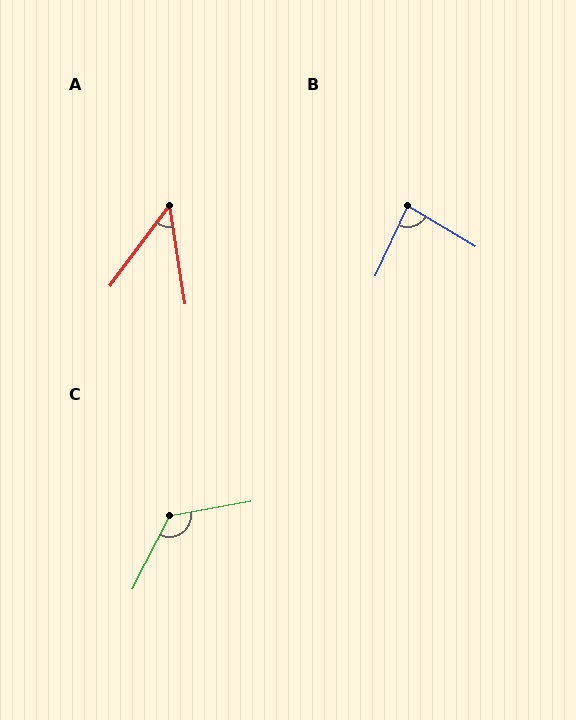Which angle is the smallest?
A, at approximately 46 degrees.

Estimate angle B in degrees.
Approximately 84 degrees.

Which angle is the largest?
C, at approximately 128 degrees.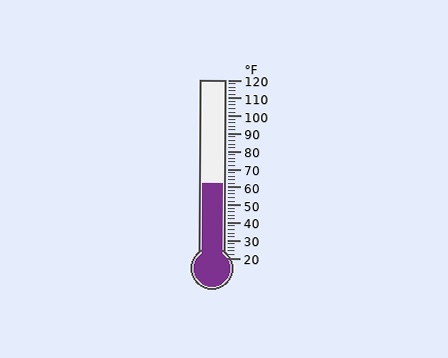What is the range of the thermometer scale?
The thermometer scale ranges from 20°F to 120°F.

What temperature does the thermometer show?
The thermometer shows approximately 62°F.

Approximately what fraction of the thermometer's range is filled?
The thermometer is filled to approximately 40% of its range.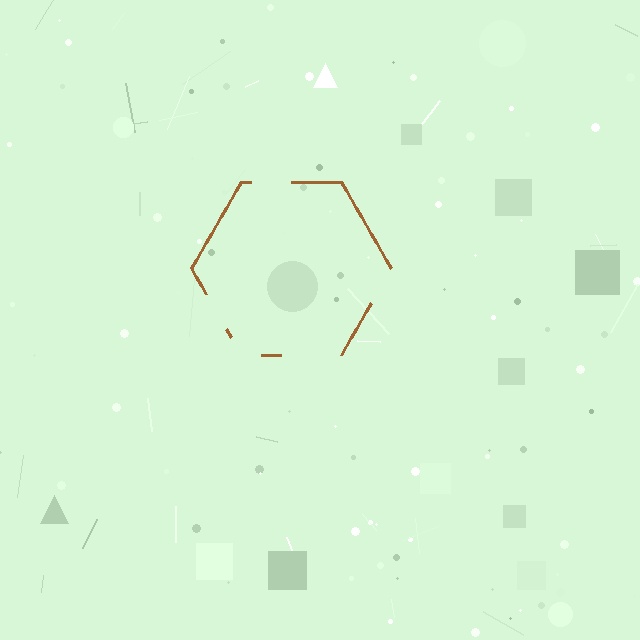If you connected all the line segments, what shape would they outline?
They would outline a hexagon.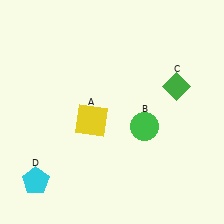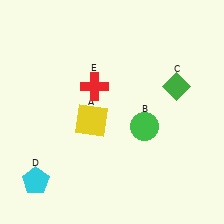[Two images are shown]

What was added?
A red cross (E) was added in Image 2.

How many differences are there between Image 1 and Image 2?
There is 1 difference between the two images.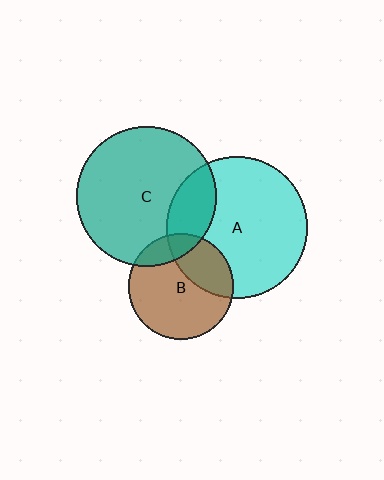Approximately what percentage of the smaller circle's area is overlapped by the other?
Approximately 20%.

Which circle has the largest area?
Circle A (cyan).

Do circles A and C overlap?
Yes.